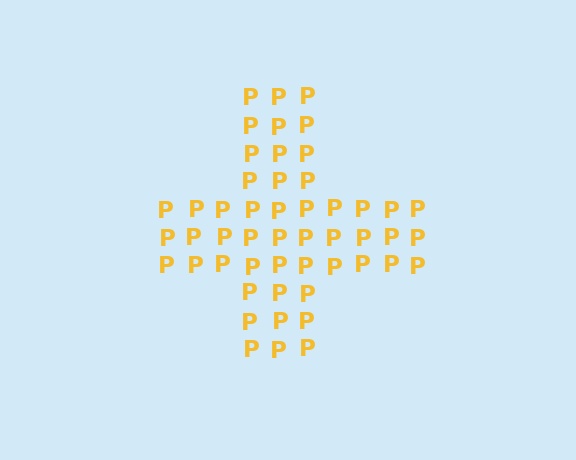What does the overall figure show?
The overall figure shows a cross.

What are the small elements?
The small elements are letter P's.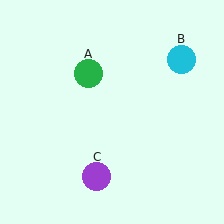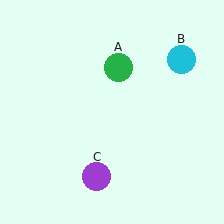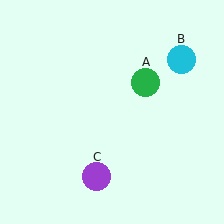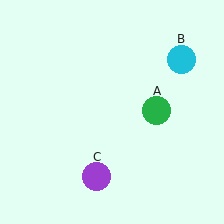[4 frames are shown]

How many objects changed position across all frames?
1 object changed position: green circle (object A).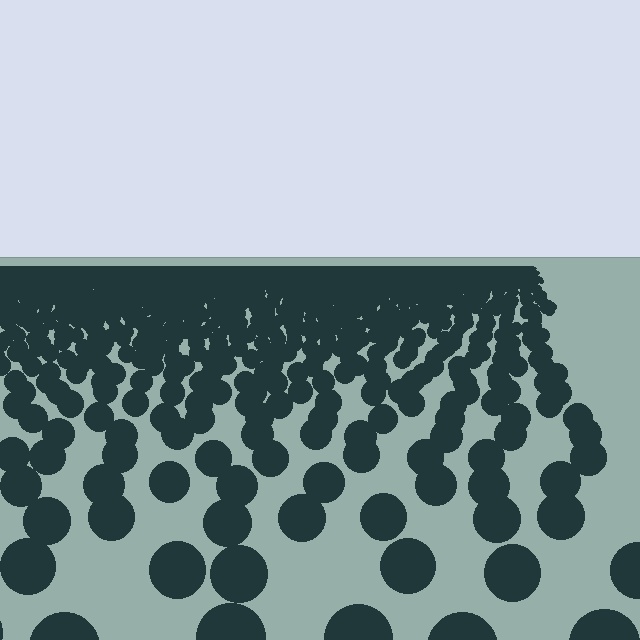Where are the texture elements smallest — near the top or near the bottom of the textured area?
Near the top.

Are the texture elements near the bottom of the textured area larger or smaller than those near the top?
Larger. Near the bottom, elements are closer to the viewer and appear at a bigger on-screen size.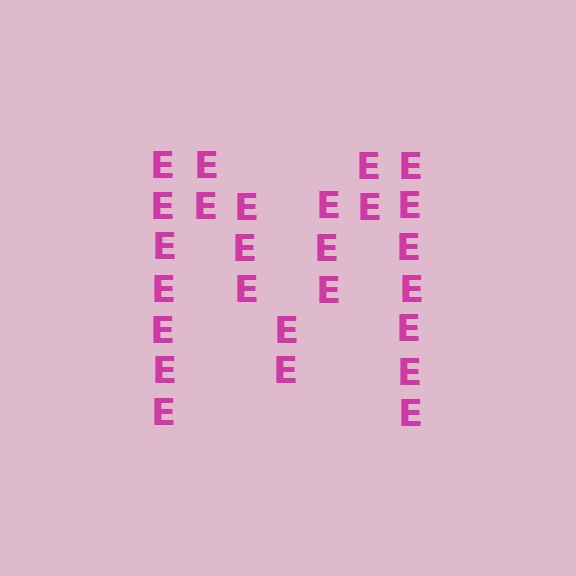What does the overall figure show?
The overall figure shows the letter M.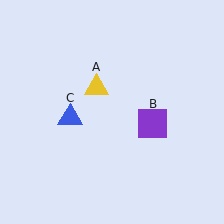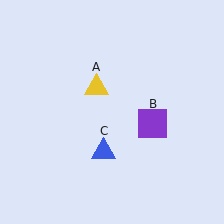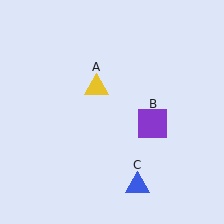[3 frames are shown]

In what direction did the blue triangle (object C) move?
The blue triangle (object C) moved down and to the right.